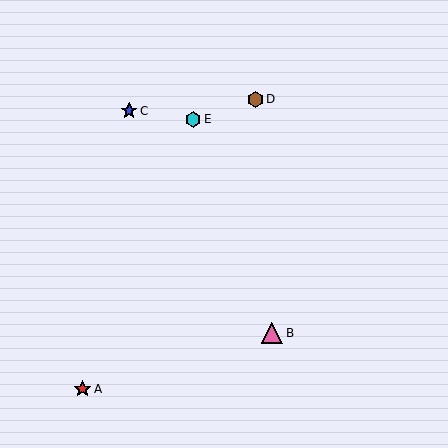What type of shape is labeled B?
Shape B is a pink triangle.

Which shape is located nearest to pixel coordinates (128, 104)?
The blue star (labeled C) at (129, 111) is nearest to that location.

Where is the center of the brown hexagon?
The center of the brown hexagon is at (255, 99).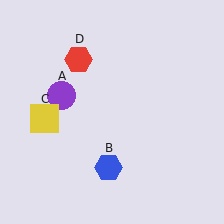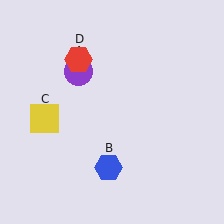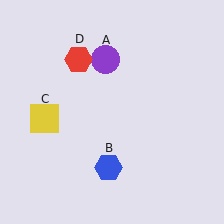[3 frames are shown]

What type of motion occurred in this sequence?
The purple circle (object A) rotated clockwise around the center of the scene.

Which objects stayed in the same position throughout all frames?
Blue hexagon (object B) and yellow square (object C) and red hexagon (object D) remained stationary.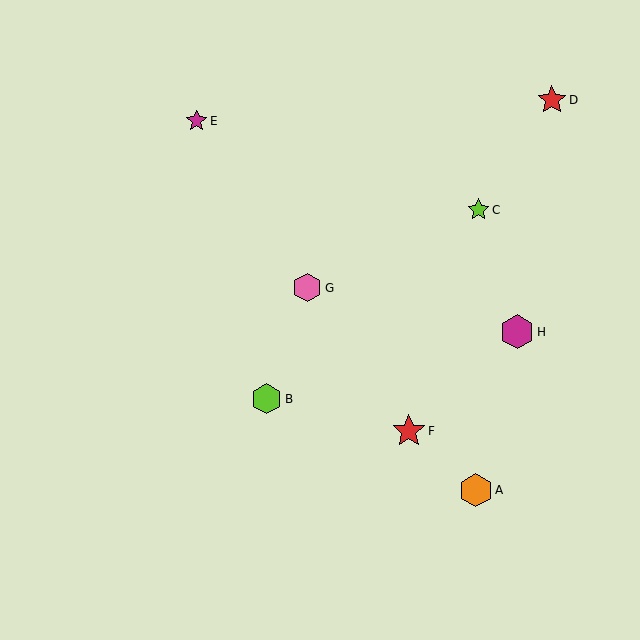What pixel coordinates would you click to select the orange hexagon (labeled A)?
Click at (476, 490) to select the orange hexagon A.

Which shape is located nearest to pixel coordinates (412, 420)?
The red star (labeled F) at (409, 431) is nearest to that location.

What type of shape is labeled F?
Shape F is a red star.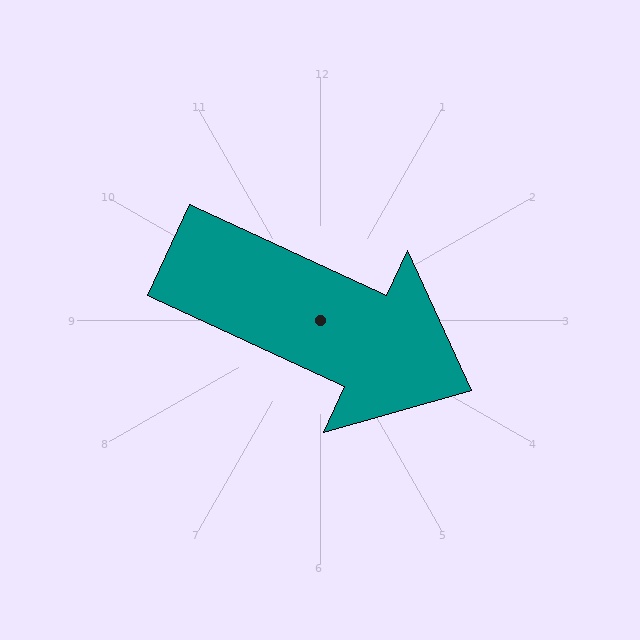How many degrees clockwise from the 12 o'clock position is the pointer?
Approximately 115 degrees.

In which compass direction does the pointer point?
Southeast.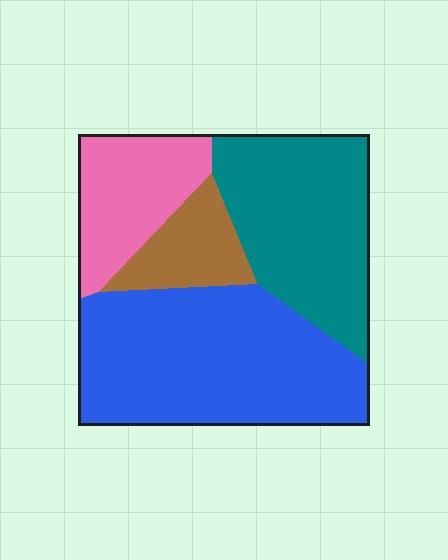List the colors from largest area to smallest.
From largest to smallest: blue, teal, pink, brown.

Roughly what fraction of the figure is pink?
Pink takes up less than a quarter of the figure.